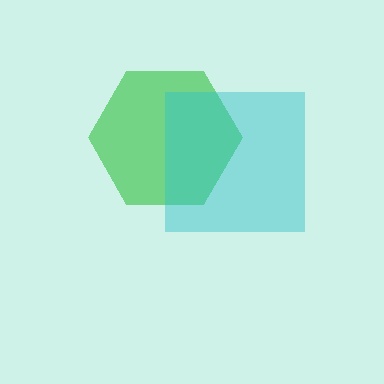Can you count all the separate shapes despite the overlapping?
Yes, there are 2 separate shapes.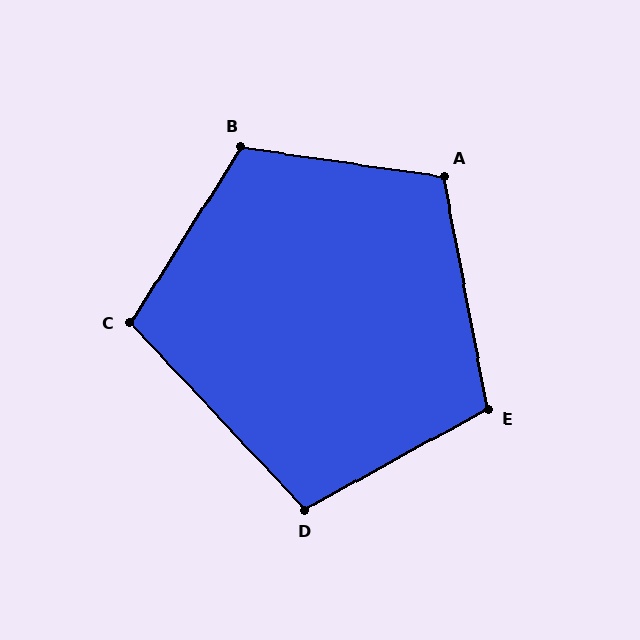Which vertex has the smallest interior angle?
C, at approximately 104 degrees.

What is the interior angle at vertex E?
Approximately 108 degrees (obtuse).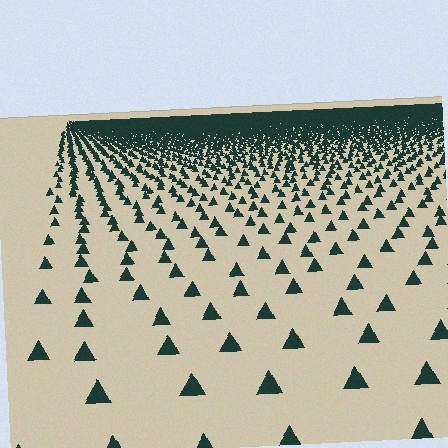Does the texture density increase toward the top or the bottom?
Density increases toward the top.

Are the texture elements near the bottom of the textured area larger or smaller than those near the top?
Larger. Near the bottom, elements are closer to the viewer and appear at a bigger on-screen size.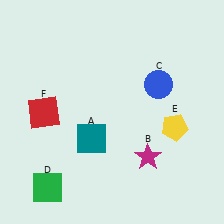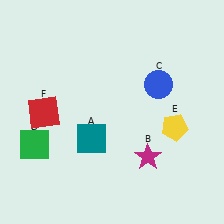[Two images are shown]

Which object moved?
The green square (D) moved up.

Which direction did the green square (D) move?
The green square (D) moved up.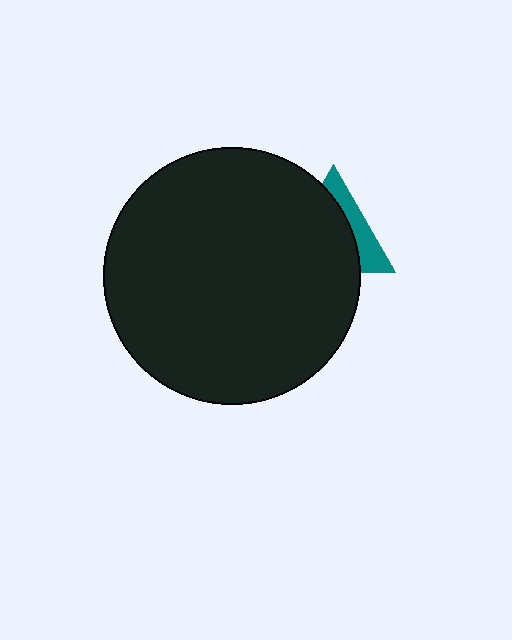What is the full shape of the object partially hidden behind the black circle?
The partially hidden object is a teal triangle.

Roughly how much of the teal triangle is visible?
A small part of it is visible (roughly 32%).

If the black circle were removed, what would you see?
You would see the complete teal triangle.